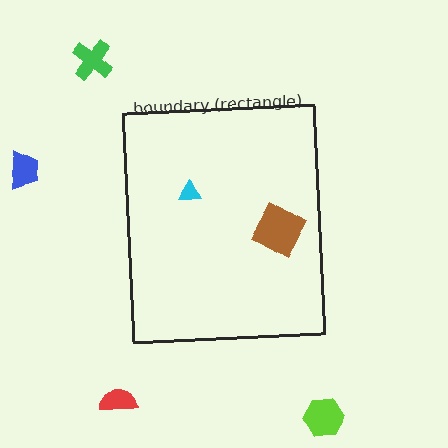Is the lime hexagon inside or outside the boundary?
Outside.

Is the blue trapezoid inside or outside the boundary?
Outside.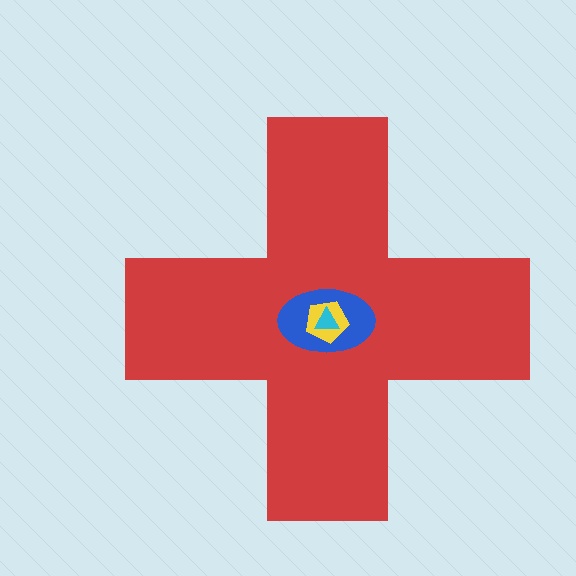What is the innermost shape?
The cyan triangle.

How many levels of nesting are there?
4.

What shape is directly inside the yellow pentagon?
The cyan triangle.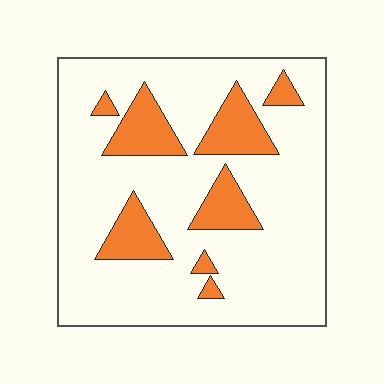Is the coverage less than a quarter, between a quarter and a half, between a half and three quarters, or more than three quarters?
Less than a quarter.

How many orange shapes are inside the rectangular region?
8.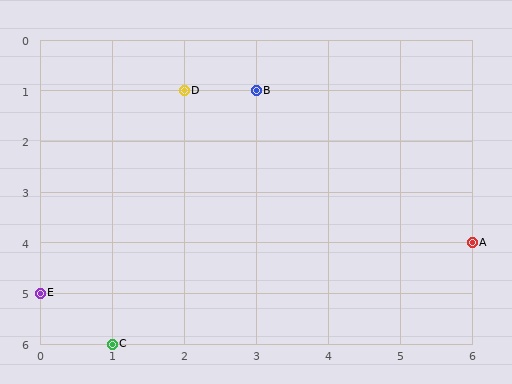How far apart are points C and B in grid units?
Points C and B are 2 columns and 5 rows apart (about 5.4 grid units diagonally).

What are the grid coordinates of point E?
Point E is at grid coordinates (0, 5).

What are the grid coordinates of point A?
Point A is at grid coordinates (6, 4).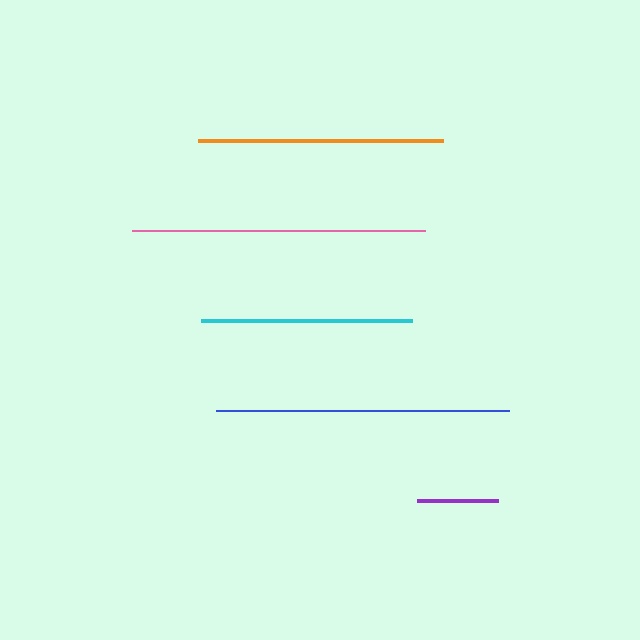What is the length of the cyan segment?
The cyan segment is approximately 210 pixels long.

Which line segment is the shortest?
The purple line is the shortest at approximately 81 pixels.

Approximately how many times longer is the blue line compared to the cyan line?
The blue line is approximately 1.4 times the length of the cyan line.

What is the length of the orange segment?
The orange segment is approximately 245 pixels long.